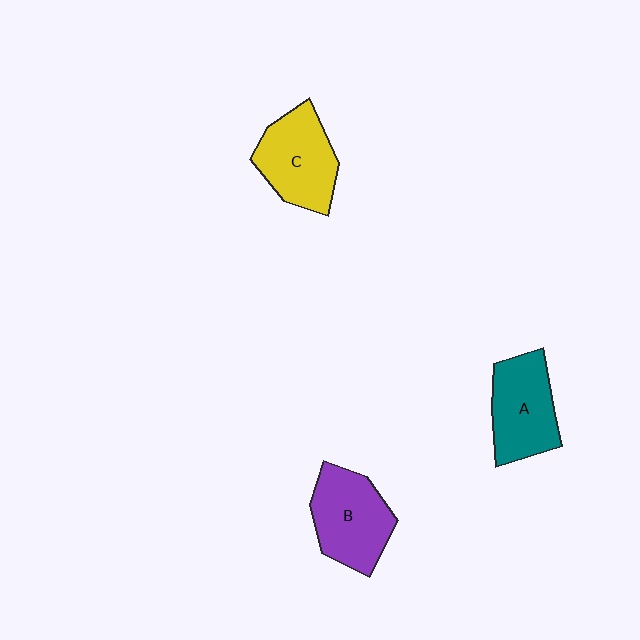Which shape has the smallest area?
Shape A (teal).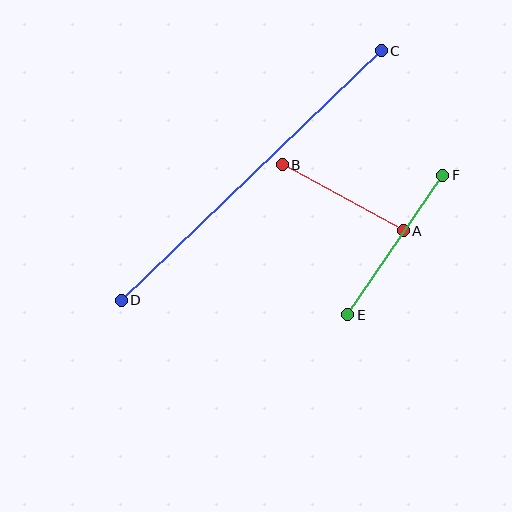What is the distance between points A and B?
The distance is approximately 137 pixels.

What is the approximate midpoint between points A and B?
The midpoint is at approximately (343, 198) pixels.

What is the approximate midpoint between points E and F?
The midpoint is at approximately (395, 245) pixels.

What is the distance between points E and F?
The distance is approximately 169 pixels.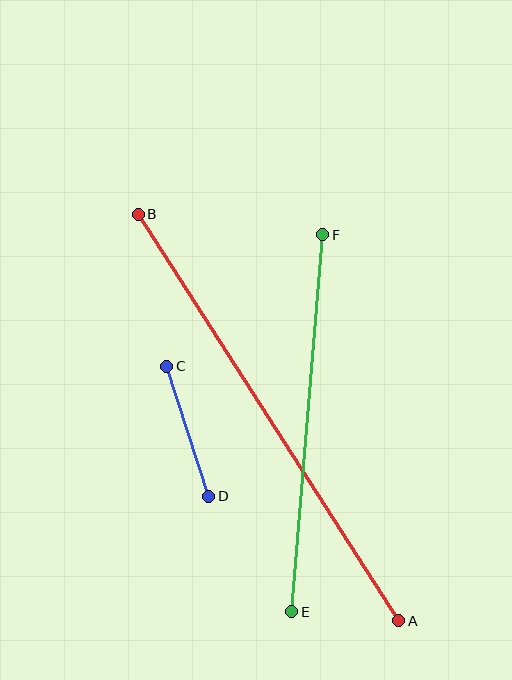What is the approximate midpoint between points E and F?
The midpoint is at approximately (307, 423) pixels.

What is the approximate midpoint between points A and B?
The midpoint is at approximately (268, 418) pixels.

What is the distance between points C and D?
The distance is approximately 136 pixels.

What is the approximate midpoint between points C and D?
The midpoint is at approximately (188, 431) pixels.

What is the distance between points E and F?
The distance is approximately 378 pixels.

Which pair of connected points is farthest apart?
Points A and B are farthest apart.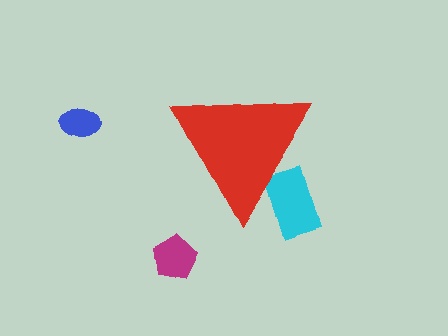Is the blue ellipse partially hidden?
No, the blue ellipse is fully visible.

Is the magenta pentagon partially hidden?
No, the magenta pentagon is fully visible.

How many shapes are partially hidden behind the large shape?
1 shape is partially hidden.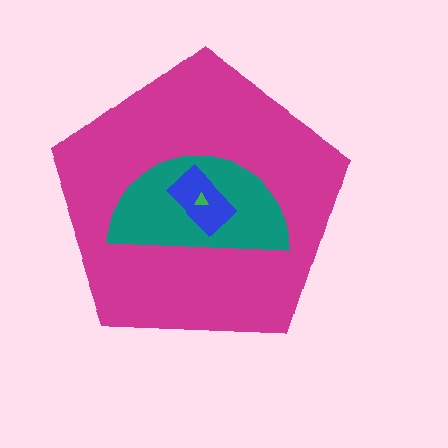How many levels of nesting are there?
4.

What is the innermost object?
The green triangle.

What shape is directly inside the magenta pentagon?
The teal semicircle.